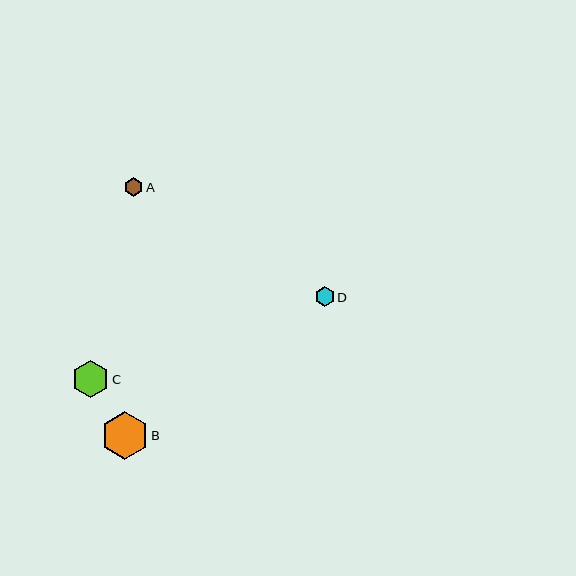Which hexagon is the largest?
Hexagon B is the largest with a size of approximately 47 pixels.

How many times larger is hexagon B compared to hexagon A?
Hexagon B is approximately 2.6 times the size of hexagon A.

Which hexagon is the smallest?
Hexagon A is the smallest with a size of approximately 19 pixels.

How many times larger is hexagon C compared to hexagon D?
Hexagon C is approximately 1.9 times the size of hexagon D.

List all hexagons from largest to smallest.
From largest to smallest: B, C, D, A.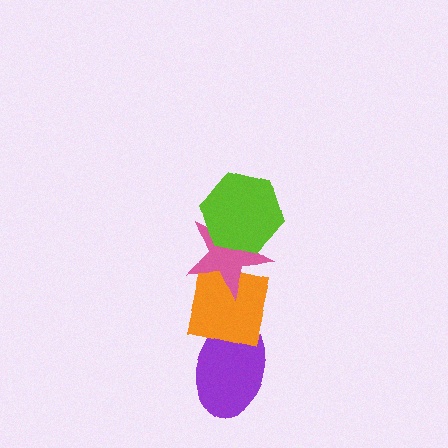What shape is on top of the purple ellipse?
The orange square is on top of the purple ellipse.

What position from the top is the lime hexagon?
The lime hexagon is 1st from the top.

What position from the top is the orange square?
The orange square is 3rd from the top.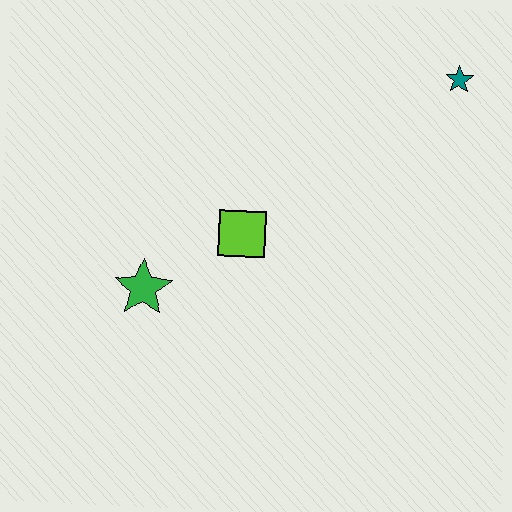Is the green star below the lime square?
Yes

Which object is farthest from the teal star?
The green star is farthest from the teal star.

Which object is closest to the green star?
The lime square is closest to the green star.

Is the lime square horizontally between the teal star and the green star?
Yes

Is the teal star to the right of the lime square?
Yes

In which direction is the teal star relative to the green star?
The teal star is to the right of the green star.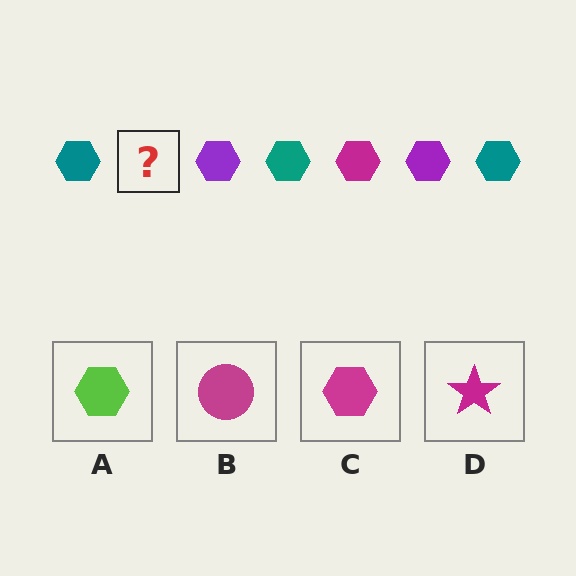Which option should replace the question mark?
Option C.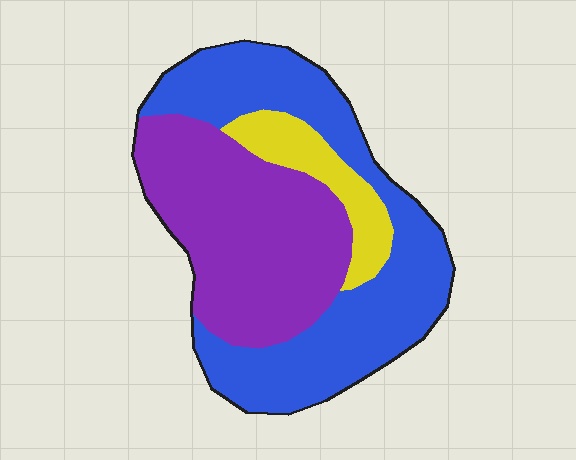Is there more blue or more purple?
Blue.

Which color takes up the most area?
Blue, at roughly 45%.